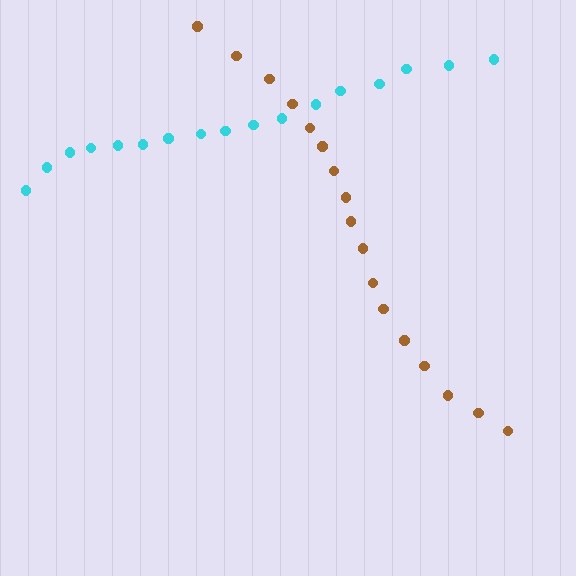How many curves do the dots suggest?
There are 2 distinct paths.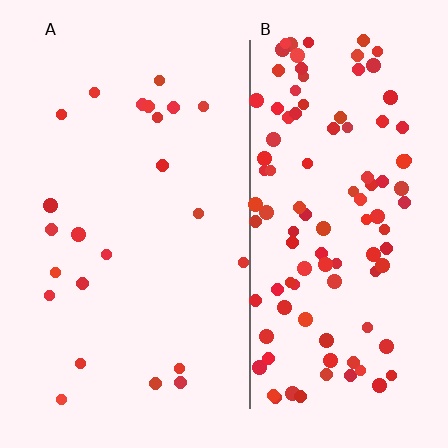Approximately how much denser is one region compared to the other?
Approximately 4.8× — region B over region A.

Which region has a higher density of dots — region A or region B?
B (the right).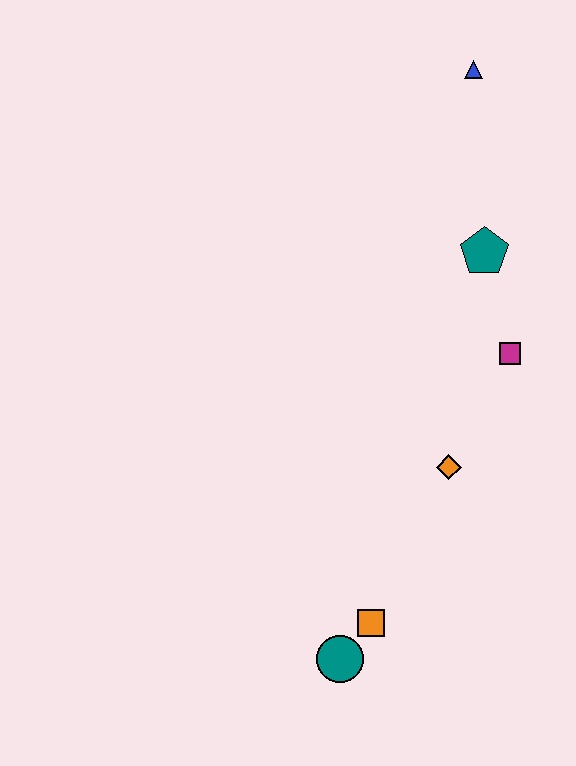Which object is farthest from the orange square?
The blue triangle is farthest from the orange square.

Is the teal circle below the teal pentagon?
Yes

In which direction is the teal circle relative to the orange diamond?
The teal circle is below the orange diamond.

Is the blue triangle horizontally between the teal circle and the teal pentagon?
Yes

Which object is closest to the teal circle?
The orange square is closest to the teal circle.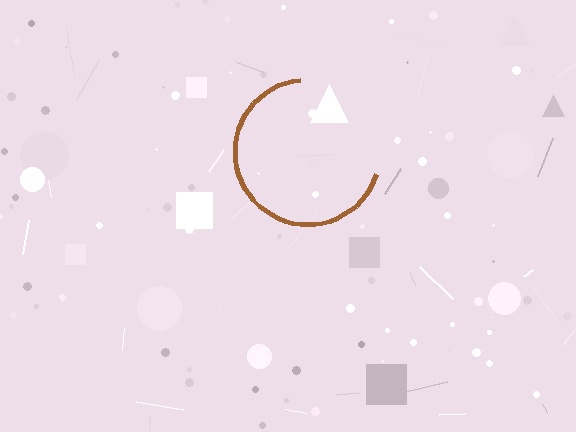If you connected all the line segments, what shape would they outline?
They would outline a circle.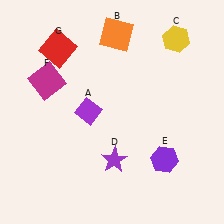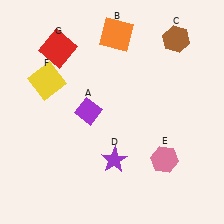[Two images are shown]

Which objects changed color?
C changed from yellow to brown. E changed from purple to pink. F changed from magenta to yellow.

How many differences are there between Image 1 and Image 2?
There are 3 differences between the two images.